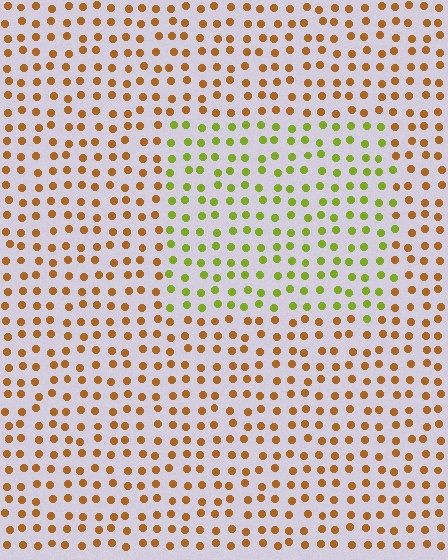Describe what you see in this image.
The image is filled with small brown elements in a uniform arrangement. A rectangle-shaped region is visible where the elements are tinted to a slightly different hue, forming a subtle color boundary.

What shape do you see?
I see a rectangle.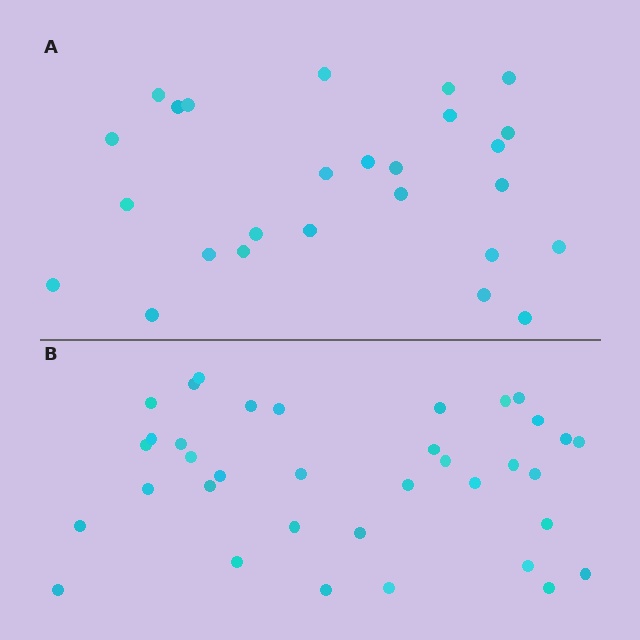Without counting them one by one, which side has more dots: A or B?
Region B (the bottom region) has more dots.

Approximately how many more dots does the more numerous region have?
Region B has roughly 10 or so more dots than region A.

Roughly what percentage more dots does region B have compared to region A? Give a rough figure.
About 40% more.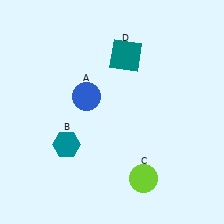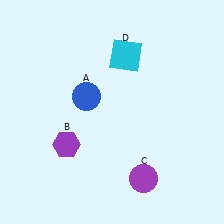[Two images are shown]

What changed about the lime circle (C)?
In Image 1, C is lime. In Image 2, it changed to purple.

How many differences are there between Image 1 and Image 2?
There are 3 differences between the two images.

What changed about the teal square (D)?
In Image 1, D is teal. In Image 2, it changed to cyan.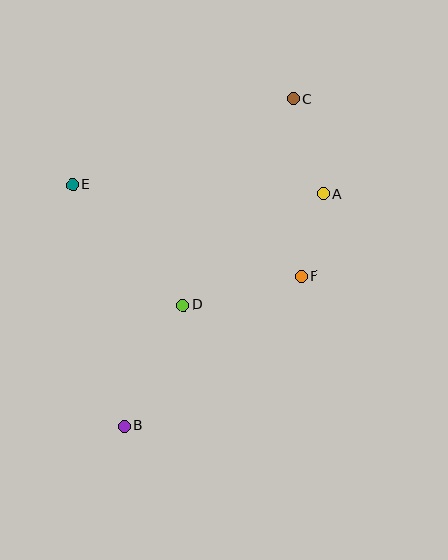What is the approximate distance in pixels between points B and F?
The distance between B and F is approximately 232 pixels.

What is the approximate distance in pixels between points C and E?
The distance between C and E is approximately 237 pixels.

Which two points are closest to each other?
Points A and F are closest to each other.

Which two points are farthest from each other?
Points B and C are farthest from each other.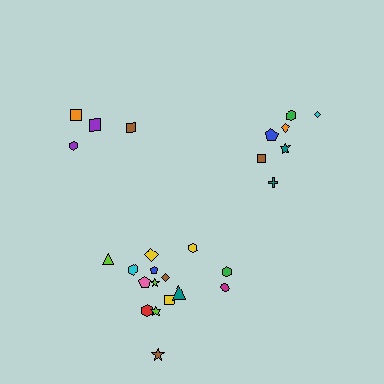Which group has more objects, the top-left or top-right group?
The top-right group.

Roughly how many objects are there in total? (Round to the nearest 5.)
Roughly 25 objects in total.